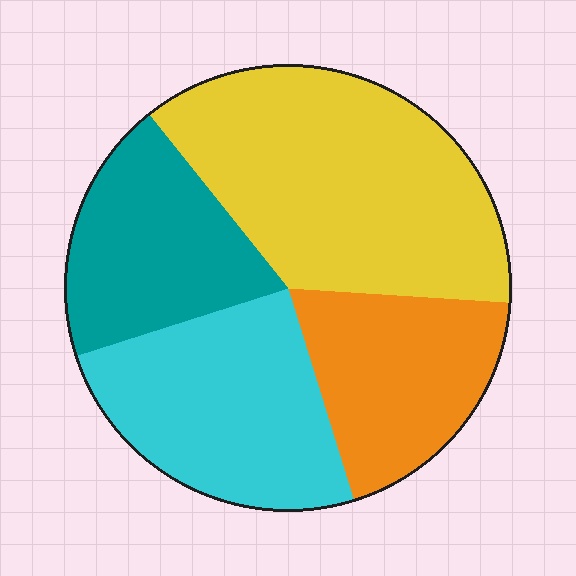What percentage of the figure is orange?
Orange covers 19% of the figure.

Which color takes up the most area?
Yellow, at roughly 35%.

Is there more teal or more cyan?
Cyan.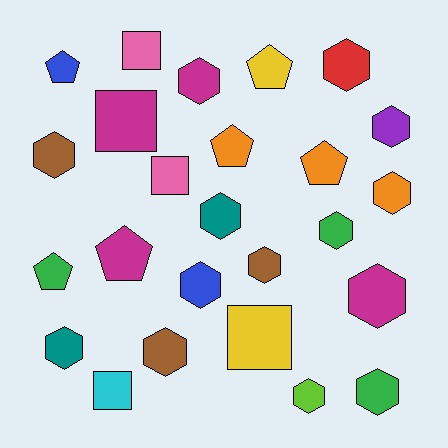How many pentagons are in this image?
There are 6 pentagons.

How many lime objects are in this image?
There is 1 lime object.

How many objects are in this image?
There are 25 objects.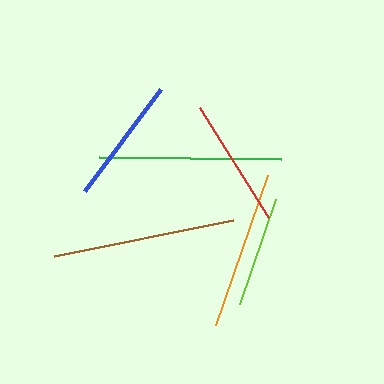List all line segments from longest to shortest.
From longest to shortest: brown, green, orange, red, blue, lime.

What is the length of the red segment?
The red segment is approximately 130 pixels long.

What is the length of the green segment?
The green segment is approximately 182 pixels long.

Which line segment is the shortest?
The lime line is the shortest at approximately 111 pixels.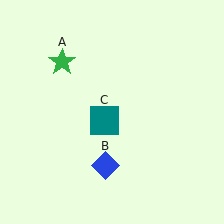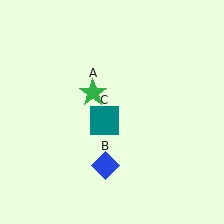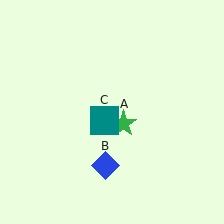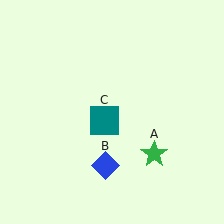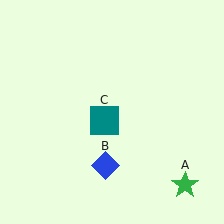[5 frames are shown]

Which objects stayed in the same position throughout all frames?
Blue diamond (object B) and teal square (object C) remained stationary.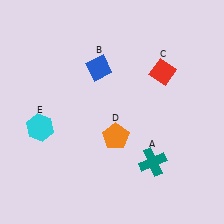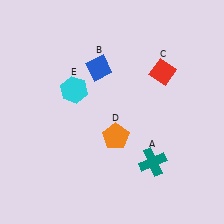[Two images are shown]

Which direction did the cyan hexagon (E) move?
The cyan hexagon (E) moved up.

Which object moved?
The cyan hexagon (E) moved up.